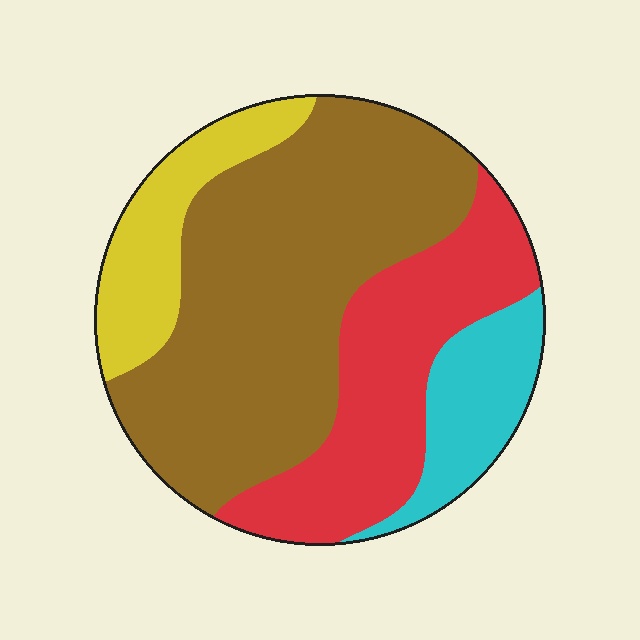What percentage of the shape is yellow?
Yellow takes up about one eighth (1/8) of the shape.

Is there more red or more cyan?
Red.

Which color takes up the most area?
Brown, at roughly 50%.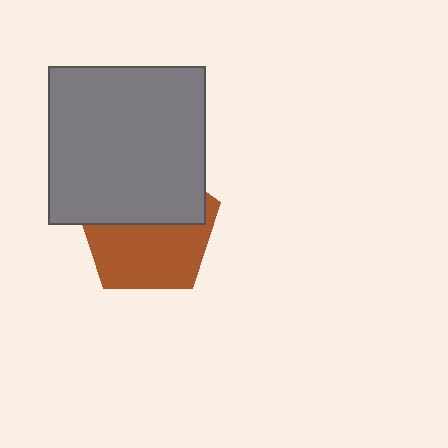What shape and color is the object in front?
The object in front is a gray square.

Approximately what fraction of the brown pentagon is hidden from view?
Roughly 48% of the brown pentagon is hidden behind the gray square.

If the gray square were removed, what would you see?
You would see the complete brown pentagon.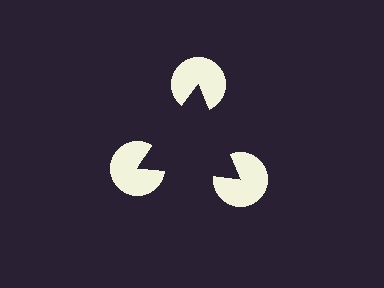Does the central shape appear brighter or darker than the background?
It typically appears slightly darker than the background, even though no actual brightness change is drawn.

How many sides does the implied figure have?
3 sides.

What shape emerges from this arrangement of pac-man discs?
An illusory triangle — its edges are inferred from the aligned wedge cuts in the pac-man discs, not physically drawn.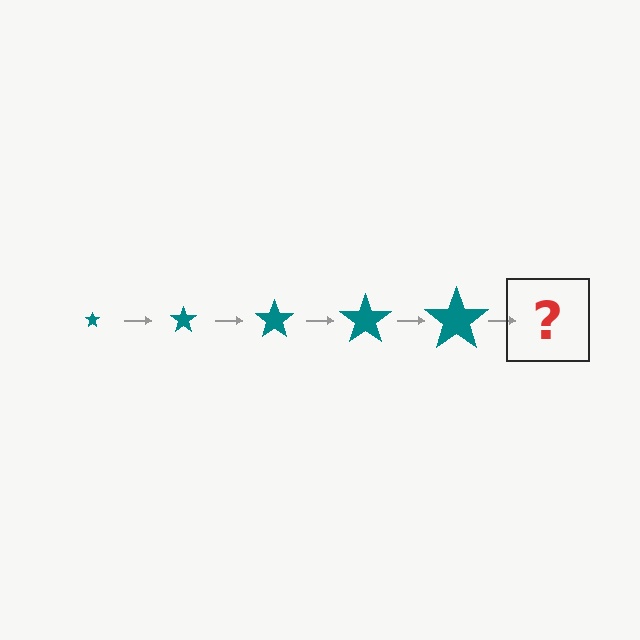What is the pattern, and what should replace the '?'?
The pattern is that the star gets progressively larger each step. The '?' should be a teal star, larger than the previous one.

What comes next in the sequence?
The next element should be a teal star, larger than the previous one.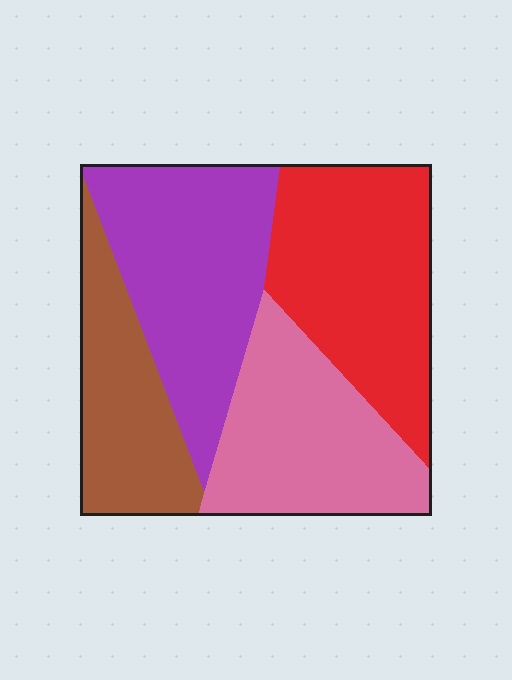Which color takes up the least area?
Brown, at roughly 20%.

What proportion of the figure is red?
Red covers 29% of the figure.